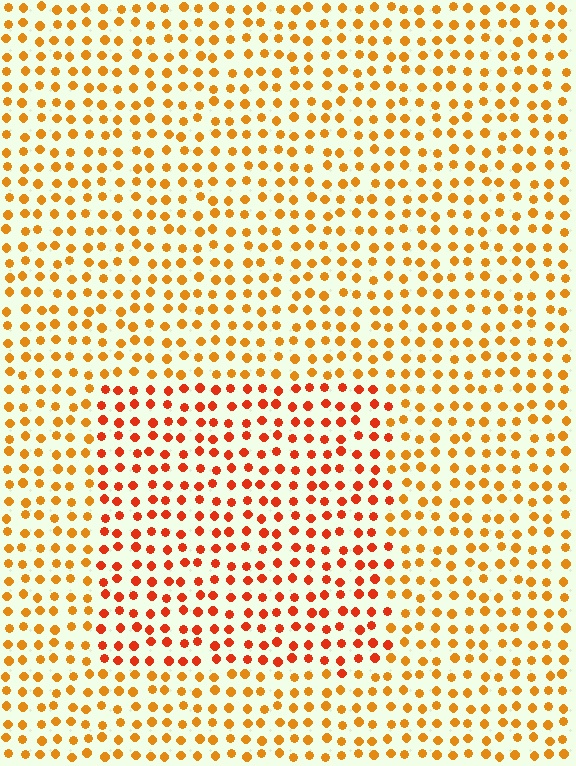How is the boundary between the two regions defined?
The boundary is defined purely by a slight shift in hue (about 26 degrees). Spacing, size, and orientation are identical on both sides.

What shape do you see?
I see a rectangle.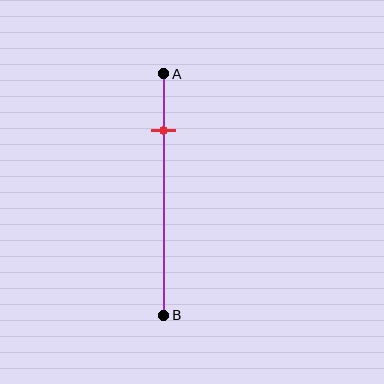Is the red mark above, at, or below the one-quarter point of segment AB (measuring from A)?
The red mark is approximately at the one-quarter point of segment AB.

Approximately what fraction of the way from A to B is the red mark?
The red mark is approximately 25% of the way from A to B.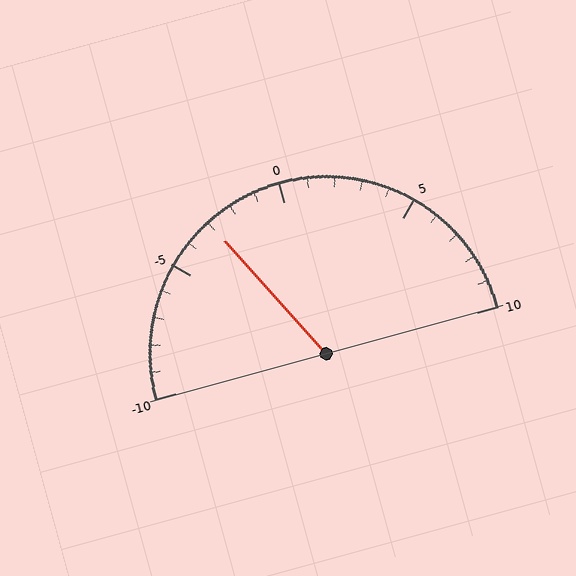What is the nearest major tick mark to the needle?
The nearest major tick mark is -5.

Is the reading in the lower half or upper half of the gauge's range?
The reading is in the lower half of the range (-10 to 10).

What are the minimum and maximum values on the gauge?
The gauge ranges from -10 to 10.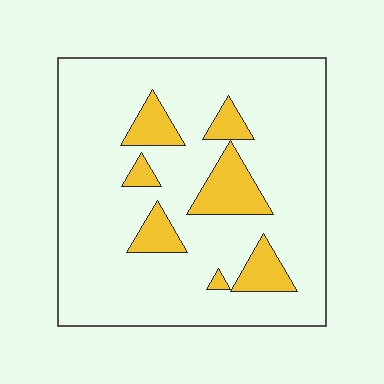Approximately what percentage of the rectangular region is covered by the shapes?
Approximately 15%.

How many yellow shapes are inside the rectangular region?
7.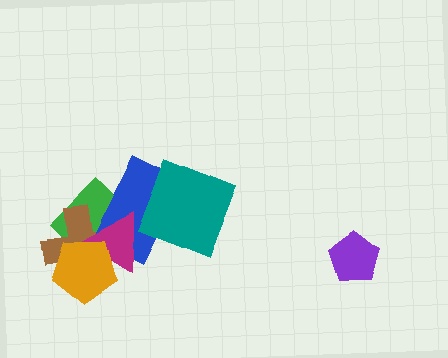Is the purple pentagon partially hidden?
No, no other shape covers it.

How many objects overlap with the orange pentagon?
3 objects overlap with the orange pentagon.